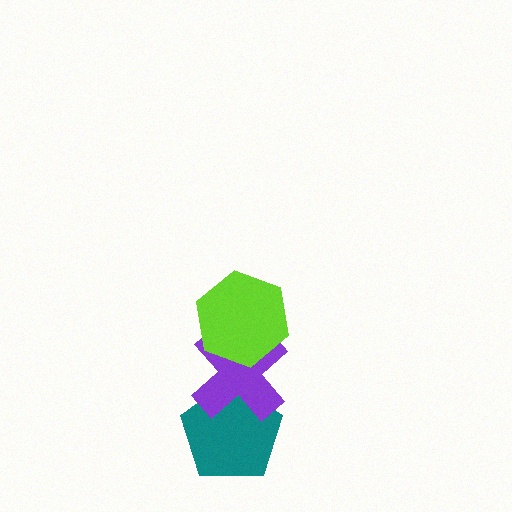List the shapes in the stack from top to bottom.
From top to bottom: the lime hexagon, the purple cross, the teal pentagon.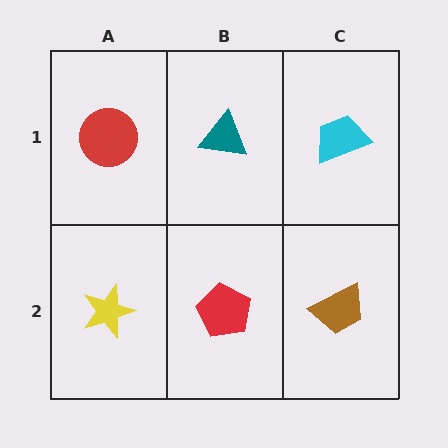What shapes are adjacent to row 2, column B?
A teal triangle (row 1, column B), a yellow star (row 2, column A), a brown trapezoid (row 2, column C).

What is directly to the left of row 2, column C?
A red pentagon.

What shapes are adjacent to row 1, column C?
A brown trapezoid (row 2, column C), a teal triangle (row 1, column B).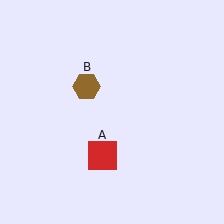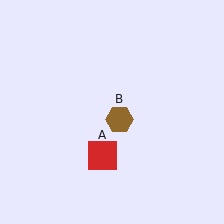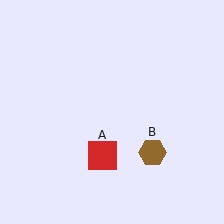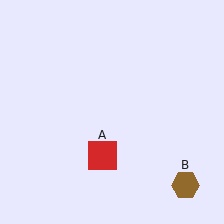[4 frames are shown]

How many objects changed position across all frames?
1 object changed position: brown hexagon (object B).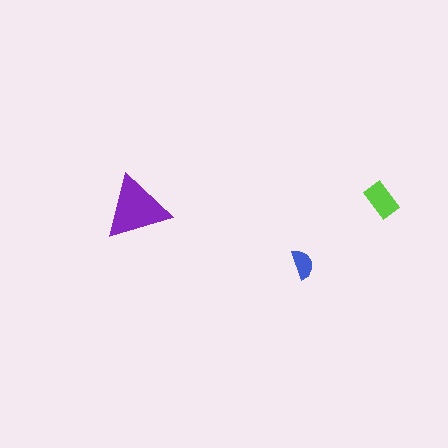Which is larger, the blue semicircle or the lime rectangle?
The lime rectangle.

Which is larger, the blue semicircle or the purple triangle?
The purple triangle.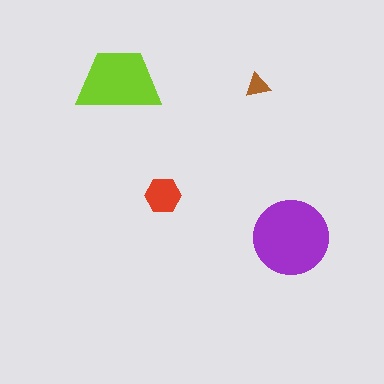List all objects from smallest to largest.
The brown triangle, the red hexagon, the lime trapezoid, the purple circle.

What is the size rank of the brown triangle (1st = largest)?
4th.